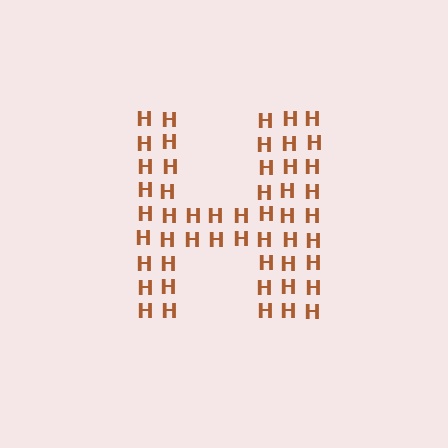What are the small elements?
The small elements are letter H's.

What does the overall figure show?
The overall figure shows the letter H.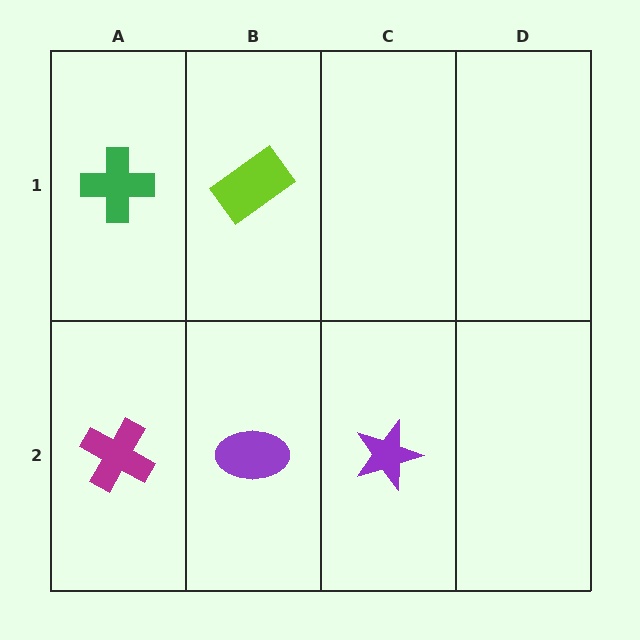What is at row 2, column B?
A purple ellipse.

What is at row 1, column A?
A green cross.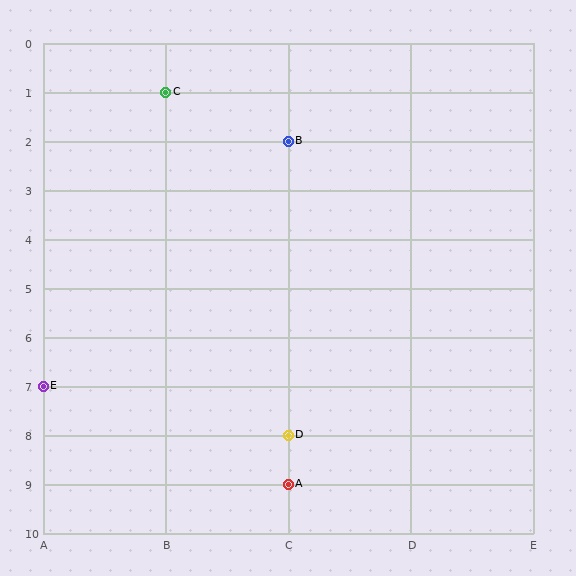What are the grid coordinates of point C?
Point C is at grid coordinates (B, 1).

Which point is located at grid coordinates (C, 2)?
Point B is at (C, 2).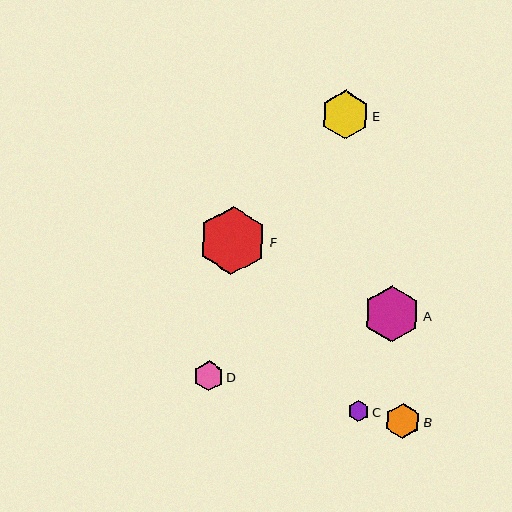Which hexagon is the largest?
Hexagon F is the largest with a size of approximately 69 pixels.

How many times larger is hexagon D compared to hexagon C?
Hexagon D is approximately 1.4 times the size of hexagon C.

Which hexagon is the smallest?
Hexagon C is the smallest with a size of approximately 21 pixels.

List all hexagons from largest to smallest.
From largest to smallest: F, A, E, B, D, C.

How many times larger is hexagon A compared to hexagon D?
Hexagon A is approximately 1.9 times the size of hexagon D.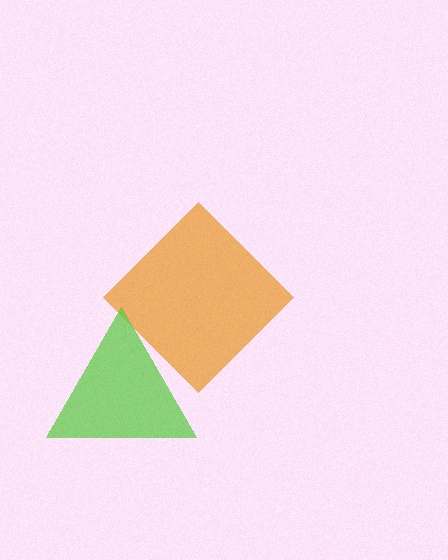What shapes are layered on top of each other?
The layered shapes are: an orange diamond, a lime triangle.